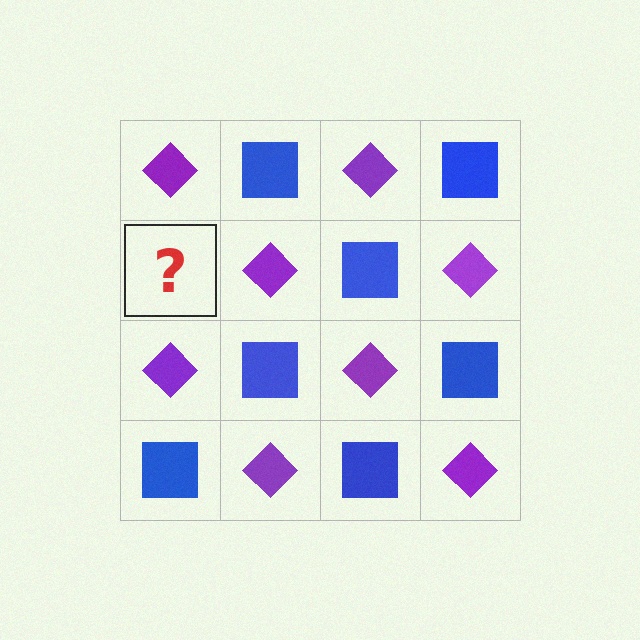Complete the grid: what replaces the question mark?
The question mark should be replaced with a blue square.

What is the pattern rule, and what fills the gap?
The rule is that it alternates purple diamond and blue square in a checkerboard pattern. The gap should be filled with a blue square.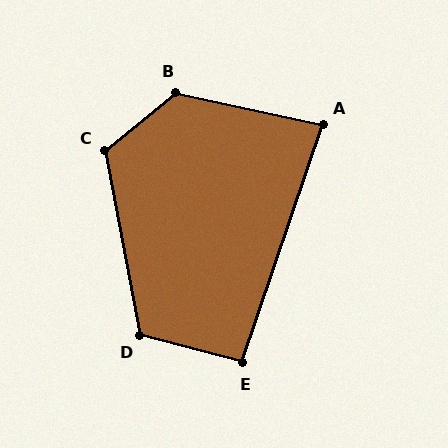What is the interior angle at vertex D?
Approximately 115 degrees (obtuse).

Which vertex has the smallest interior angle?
A, at approximately 84 degrees.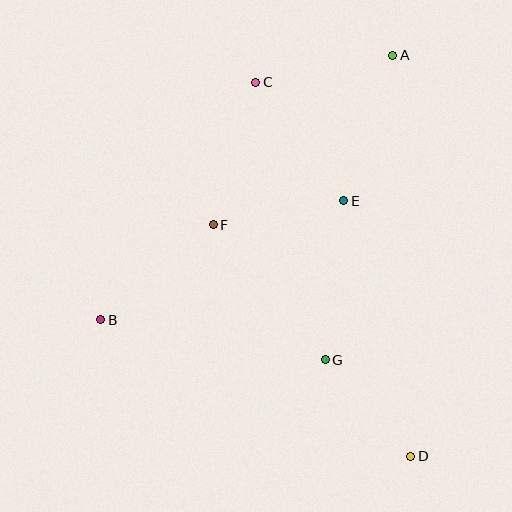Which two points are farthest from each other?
Points C and D are farthest from each other.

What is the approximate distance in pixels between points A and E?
The distance between A and E is approximately 154 pixels.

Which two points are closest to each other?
Points D and G are closest to each other.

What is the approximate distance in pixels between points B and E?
The distance between B and E is approximately 271 pixels.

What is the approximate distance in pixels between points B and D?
The distance between B and D is approximately 339 pixels.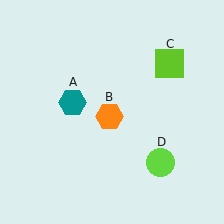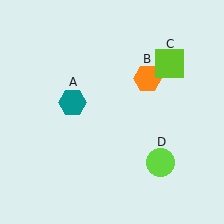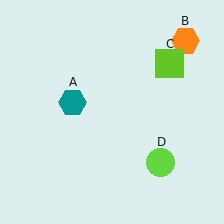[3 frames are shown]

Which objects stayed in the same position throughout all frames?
Teal hexagon (object A) and lime square (object C) and lime circle (object D) remained stationary.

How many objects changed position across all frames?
1 object changed position: orange hexagon (object B).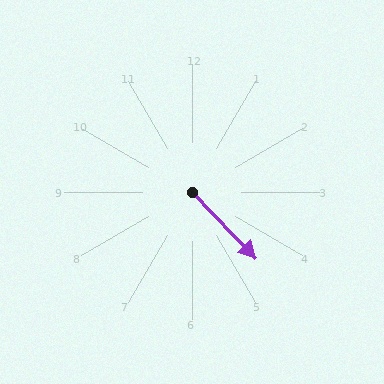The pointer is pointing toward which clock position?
Roughly 5 o'clock.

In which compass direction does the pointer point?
Southeast.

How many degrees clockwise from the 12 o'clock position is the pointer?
Approximately 136 degrees.